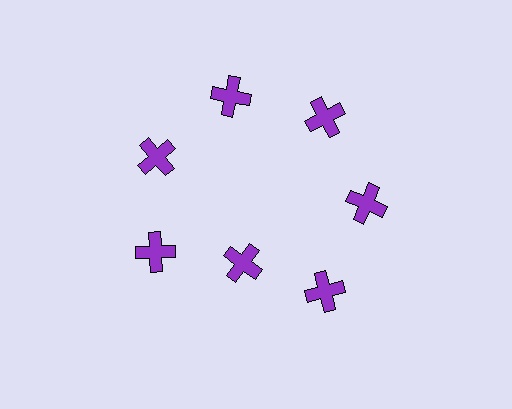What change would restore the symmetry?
The symmetry would be restored by moving it outward, back onto the ring so that all 7 crosses sit at equal angles and equal distance from the center.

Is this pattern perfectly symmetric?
No. The 7 purple crosses are arranged in a ring, but one element near the 6 o'clock position is pulled inward toward the center, breaking the 7-fold rotational symmetry.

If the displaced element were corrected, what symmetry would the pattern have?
It would have 7-fold rotational symmetry — the pattern would map onto itself every 51 degrees.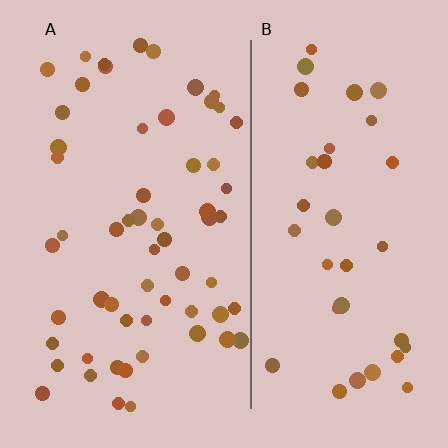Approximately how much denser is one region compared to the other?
Approximately 1.6× — region A over region B.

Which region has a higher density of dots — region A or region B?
A (the left).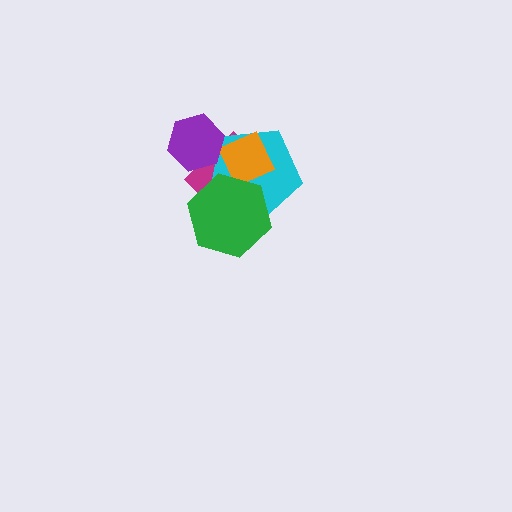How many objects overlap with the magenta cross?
4 objects overlap with the magenta cross.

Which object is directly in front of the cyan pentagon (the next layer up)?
The orange diamond is directly in front of the cyan pentagon.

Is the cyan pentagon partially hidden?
Yes, it is partially covered by another shape.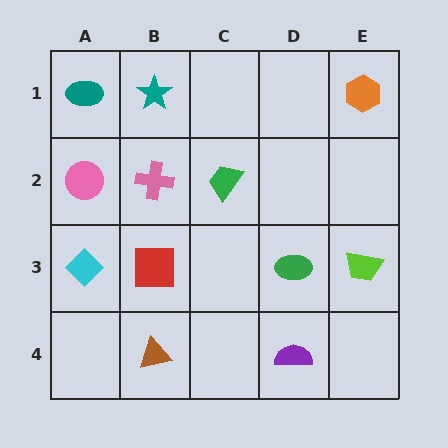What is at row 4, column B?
A brown triangle.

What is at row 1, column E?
An orange hexagon.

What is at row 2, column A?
A pink circle.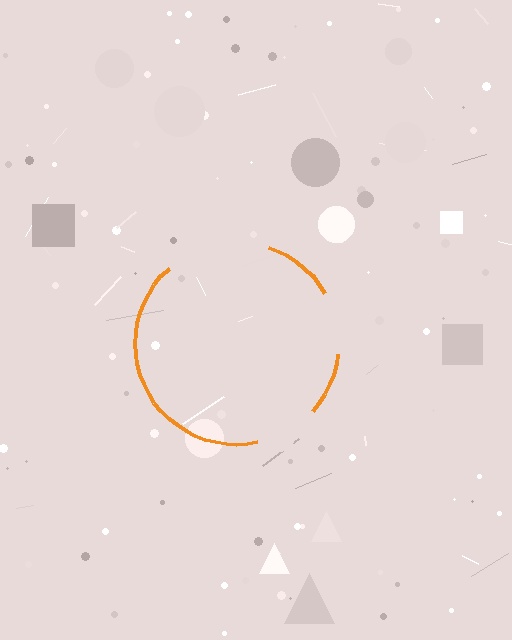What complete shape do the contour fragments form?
The contour fragments form a circle.